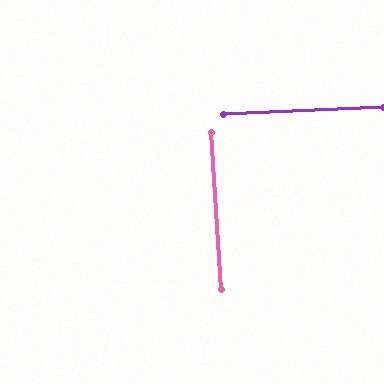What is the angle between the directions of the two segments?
Approximately 89 degrees.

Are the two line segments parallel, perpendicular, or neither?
Perpendicular — they meet at approximately 89°.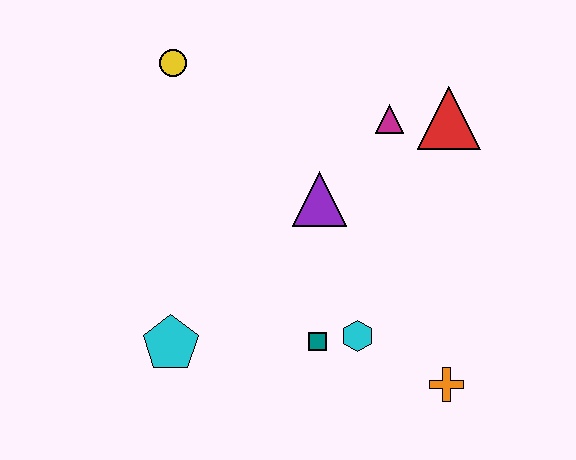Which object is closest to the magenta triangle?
The red triangle is closest to the magenta triangle.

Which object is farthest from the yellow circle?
The orange cross is farthest from the yellow circle.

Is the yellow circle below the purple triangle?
No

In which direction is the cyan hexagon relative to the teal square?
The cyan hexagon is to the right of the teal square.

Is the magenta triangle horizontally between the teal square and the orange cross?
Yes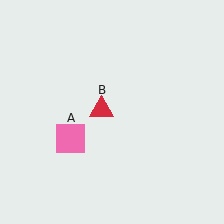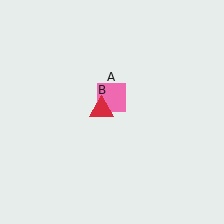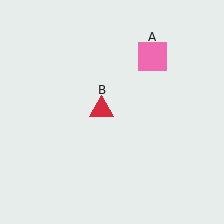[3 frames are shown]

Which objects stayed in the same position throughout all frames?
Red triangle (object B) remained stationary.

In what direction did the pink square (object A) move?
The pink square (object A) moved up and to the right.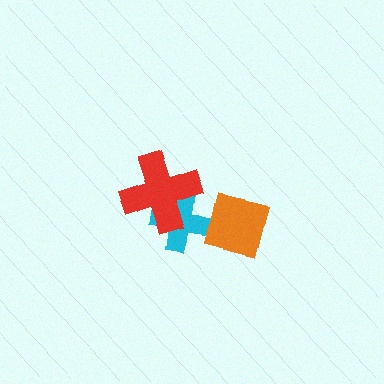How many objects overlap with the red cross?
1 object overlaps with the red cross.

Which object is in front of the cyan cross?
The red cross is in front of the cyan cross.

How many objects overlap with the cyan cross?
1 object overlaps with the cyan cross.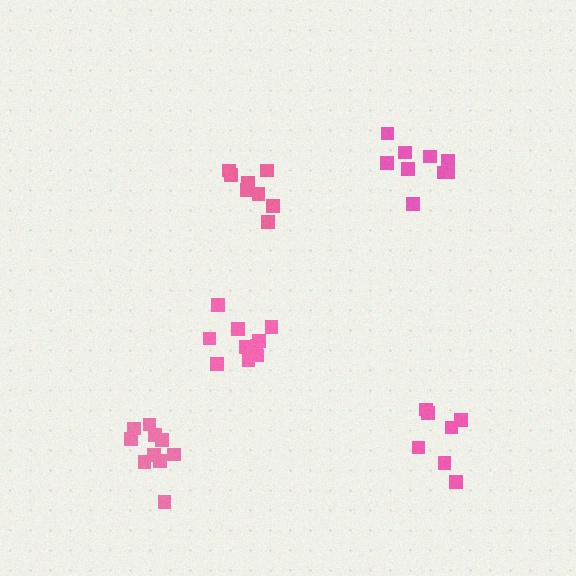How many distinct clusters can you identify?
There are 5 distinct clusters.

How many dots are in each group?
Group 1: 8 dots, Group 2: 10 dots, Group 3: 9 dots, Group 4: 7 dots, Group 5: 10 dots (44 total).